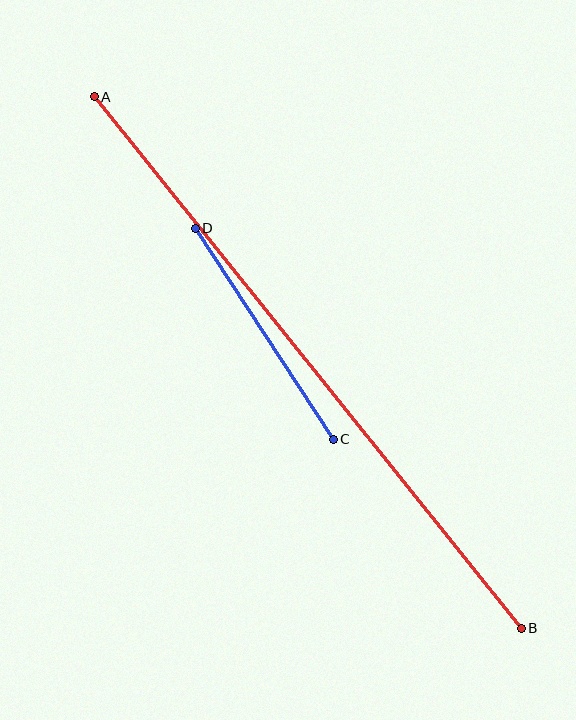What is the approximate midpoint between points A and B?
The midpoint is at approximately (308, 363) pixels.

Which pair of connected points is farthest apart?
Points A and B are farthest apart.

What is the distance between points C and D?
The distance is approximately 252 pixels.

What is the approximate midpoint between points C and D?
The midpoint is at approximately (264, 334) pixels.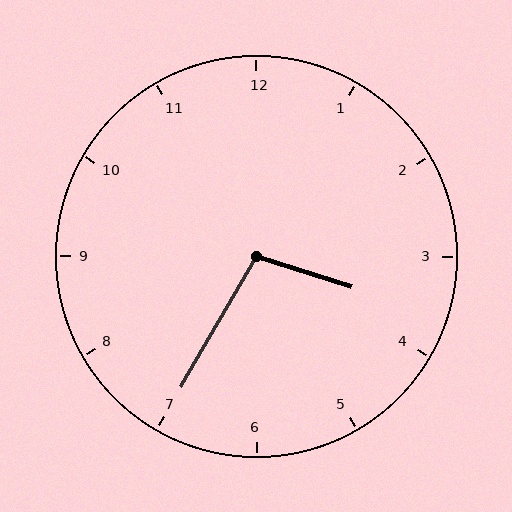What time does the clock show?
3:35.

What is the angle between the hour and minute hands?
Approximately 102 degrees.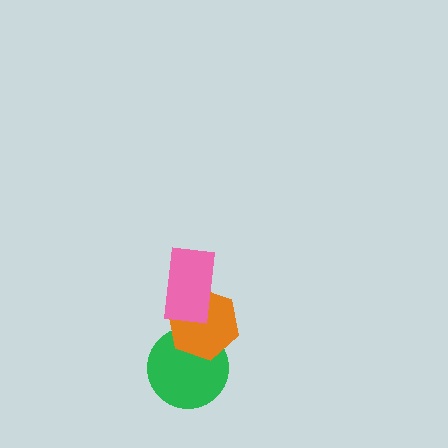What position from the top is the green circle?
The green circle is 3rd from the top.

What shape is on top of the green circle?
The orange hexagon is on top of the green circle.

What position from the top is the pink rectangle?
The pink rectangle is 1st from the top.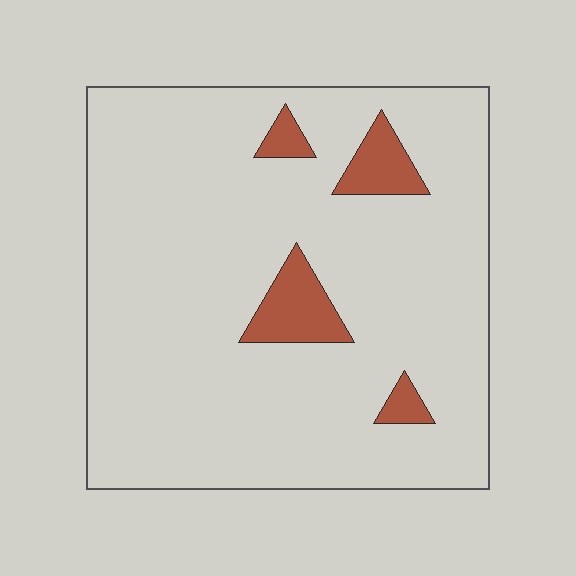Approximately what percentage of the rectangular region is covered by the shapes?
Approximately 10%.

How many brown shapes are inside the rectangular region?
4.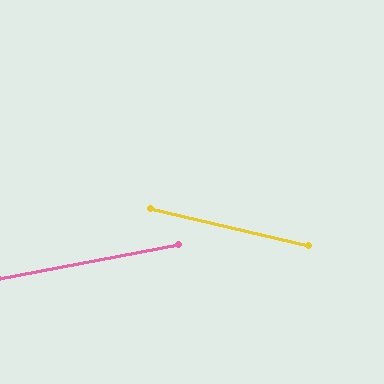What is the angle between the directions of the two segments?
Approximately 24 degrees.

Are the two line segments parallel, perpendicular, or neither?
Neither parallel nor perpendicular — they differ by about 24°.